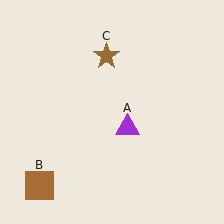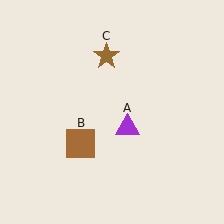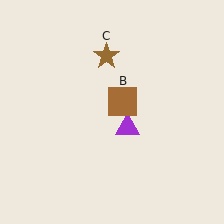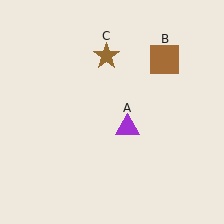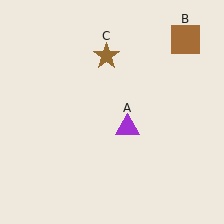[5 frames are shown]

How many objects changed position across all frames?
1 object changed position: brown square (object B).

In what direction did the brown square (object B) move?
The brown square (object B) moved up and to the right.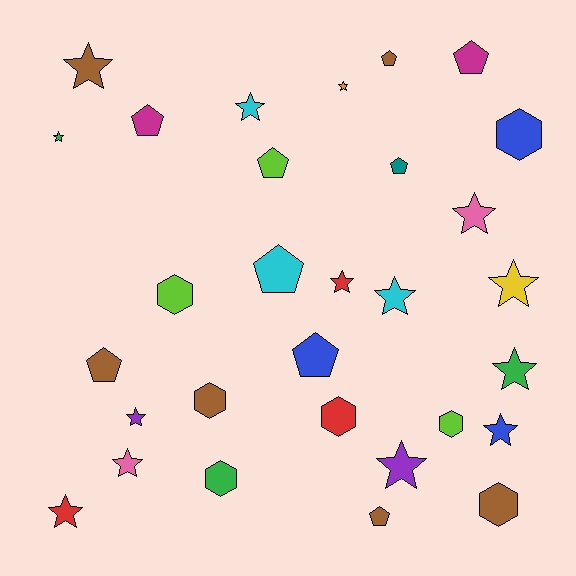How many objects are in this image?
There are 30 objects.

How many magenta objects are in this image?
There are 2 magenta objects.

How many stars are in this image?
There are 14 stars.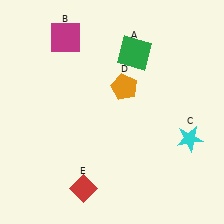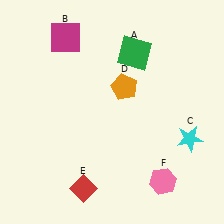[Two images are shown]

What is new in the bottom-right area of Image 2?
A pink hexagon (F) was added in the bottom-right area of Image 2.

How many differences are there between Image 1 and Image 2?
There is 1 difference between the two images.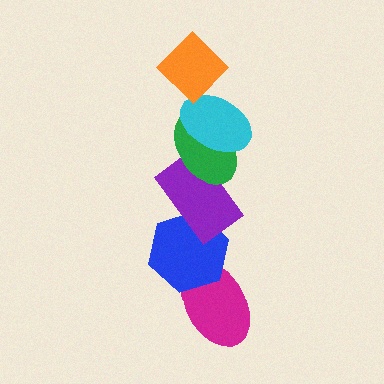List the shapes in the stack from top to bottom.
From top to bottom: the orange diamond, the cyan ellipse, the green ellipse, the purple rectangle, the blue hexagon, the magenta ellipse.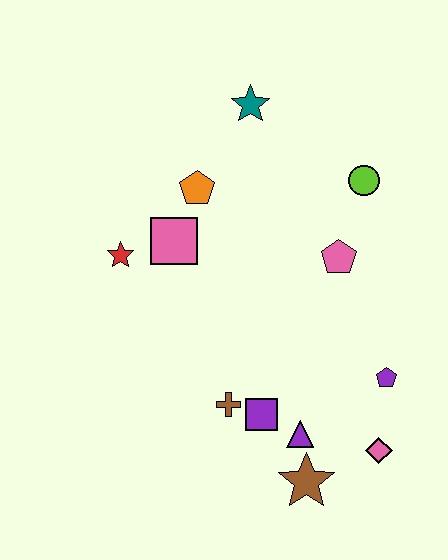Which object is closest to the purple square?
The brown cross is closest to the purple square.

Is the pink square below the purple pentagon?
No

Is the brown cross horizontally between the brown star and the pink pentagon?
No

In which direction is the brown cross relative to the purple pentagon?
The brown cross is to the left of the purple pentagon.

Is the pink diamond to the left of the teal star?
No